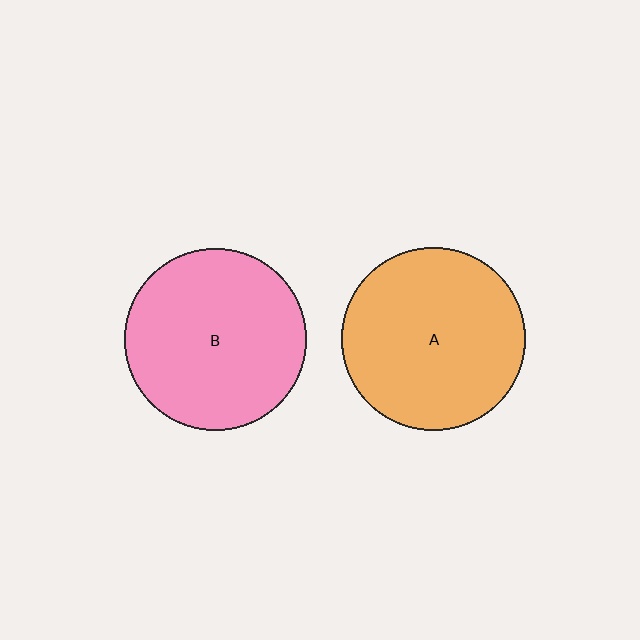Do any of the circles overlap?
No, none of the circles overlap.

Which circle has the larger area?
Circle A (orange).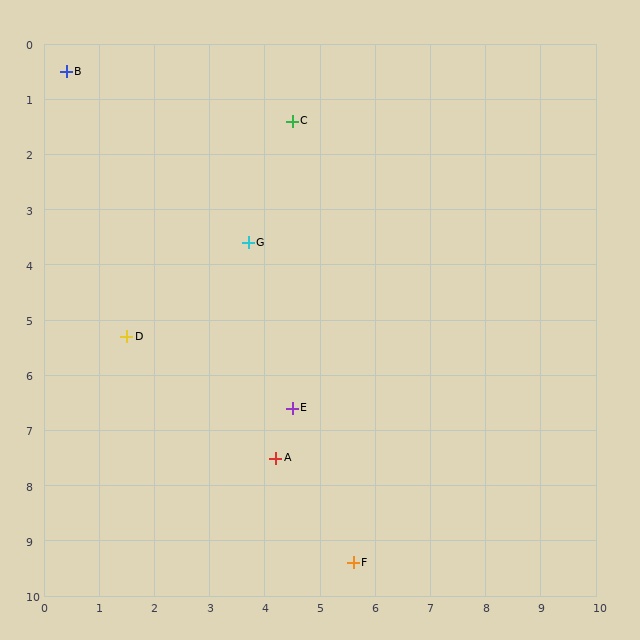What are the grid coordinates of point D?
Point D is at approximately (1.5, 5.3).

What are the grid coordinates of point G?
Point G is at approximately (3.7, 3.6).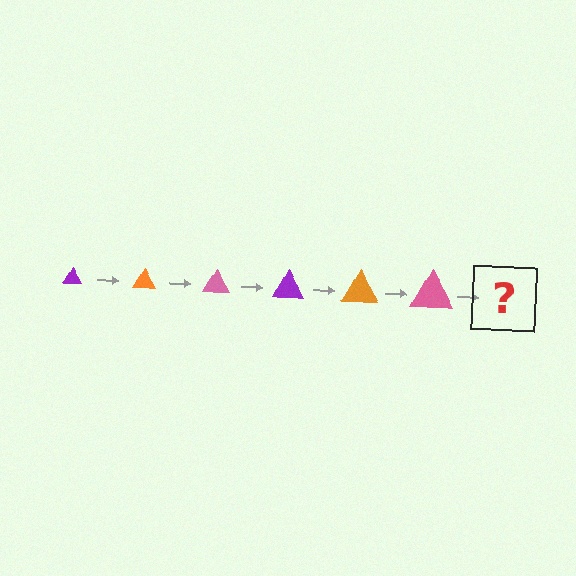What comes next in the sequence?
The next element should be a purple triangle, larger than the previous one.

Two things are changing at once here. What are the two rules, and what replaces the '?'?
The two rules are that the triangle grows larger each step and the color cycles through purple, orange, and pink. The '?' should be a purple triangle, larger than the previous one.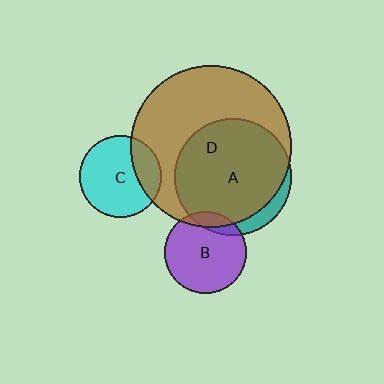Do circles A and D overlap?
Yes.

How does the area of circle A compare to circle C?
Approximately 2.0 times.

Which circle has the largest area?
Circle D (brown).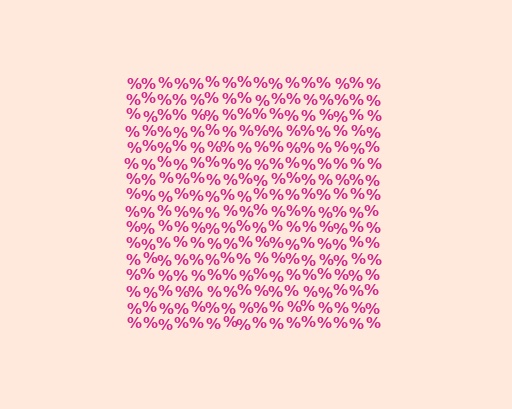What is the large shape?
The large shape is a square.